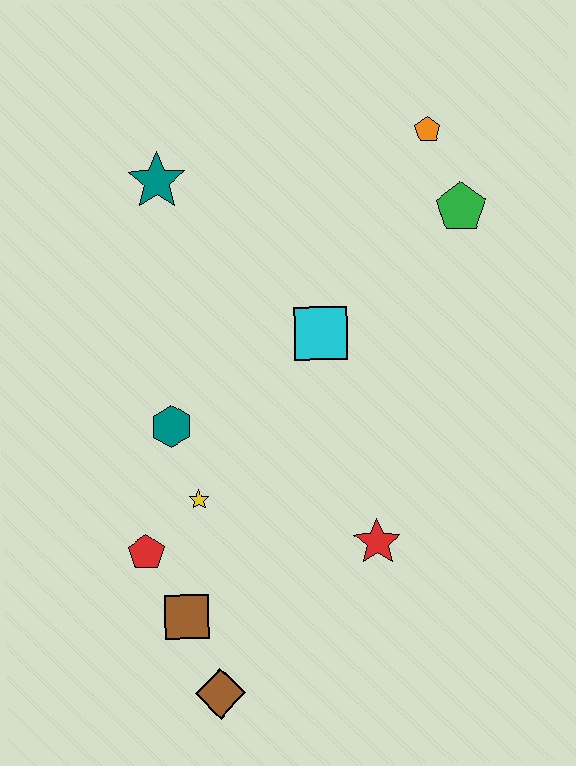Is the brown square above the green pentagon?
No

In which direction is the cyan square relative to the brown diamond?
The cyan square is above the brown diamond.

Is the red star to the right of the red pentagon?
Yes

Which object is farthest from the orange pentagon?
The brown diamond is farthest from the orange pentagon.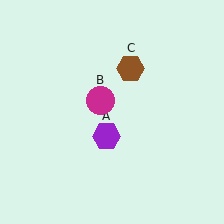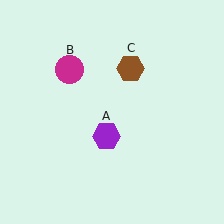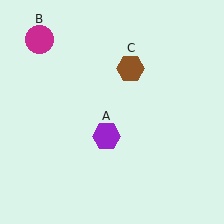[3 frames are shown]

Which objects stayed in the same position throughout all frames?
Purple hexagon (object A) and brown hexagon (object C) remained stationary.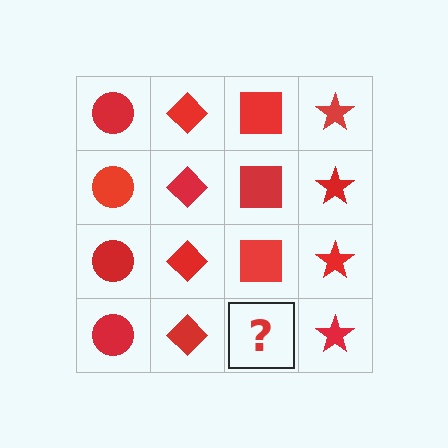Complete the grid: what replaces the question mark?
The question mark should be replaced with a red square.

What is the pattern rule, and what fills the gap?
The rule is that each column has a consistent shape. The gap should be filled with a red square.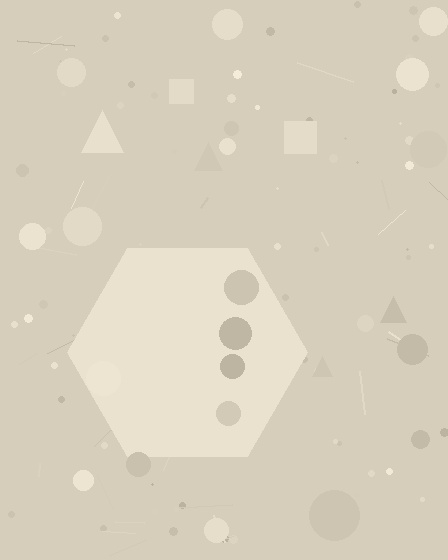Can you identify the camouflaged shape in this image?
The camouflaged shape is a hexagon.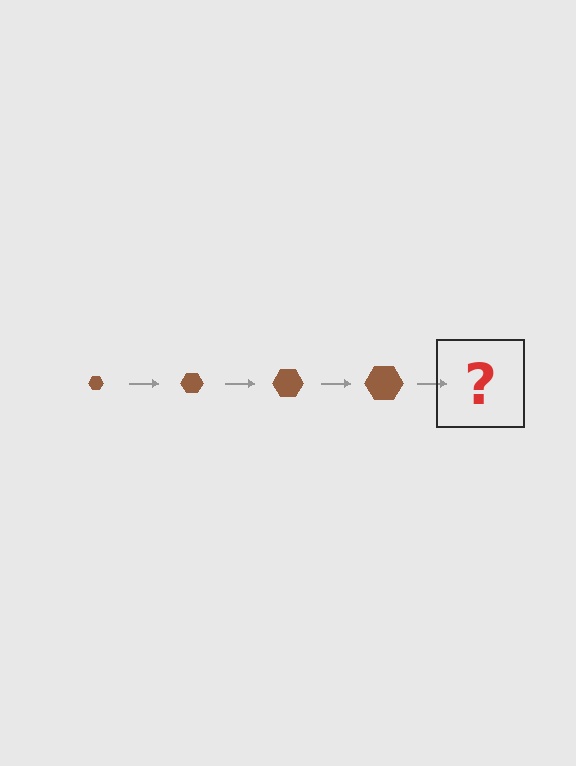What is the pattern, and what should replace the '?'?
The pattern is that the hexagon gets progressively larger each step. The '?' should be a brown hexagon, larger than the previous one.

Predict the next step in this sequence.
The next step is a brown hexagon, larger than the previous one.